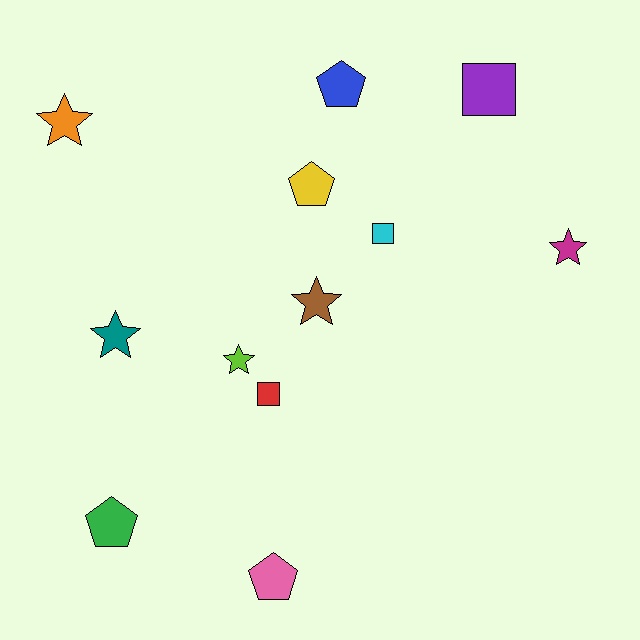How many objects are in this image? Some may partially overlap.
There are 12 objects.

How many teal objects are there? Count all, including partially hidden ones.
There is 1 teal object.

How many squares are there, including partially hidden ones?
There are 3 squares.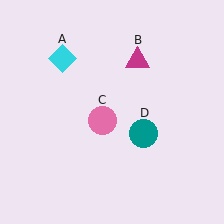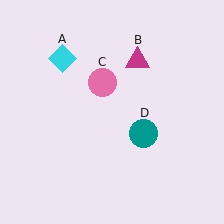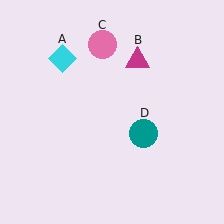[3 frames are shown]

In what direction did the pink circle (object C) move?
The pink circle (object C) moved up.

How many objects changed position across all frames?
1 object changed position: pink circle (object C).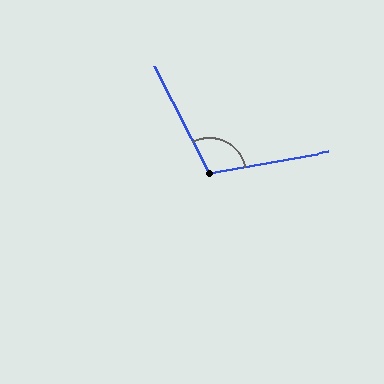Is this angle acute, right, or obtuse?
It is obtuse.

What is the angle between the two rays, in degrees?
Approximately 107 degrees.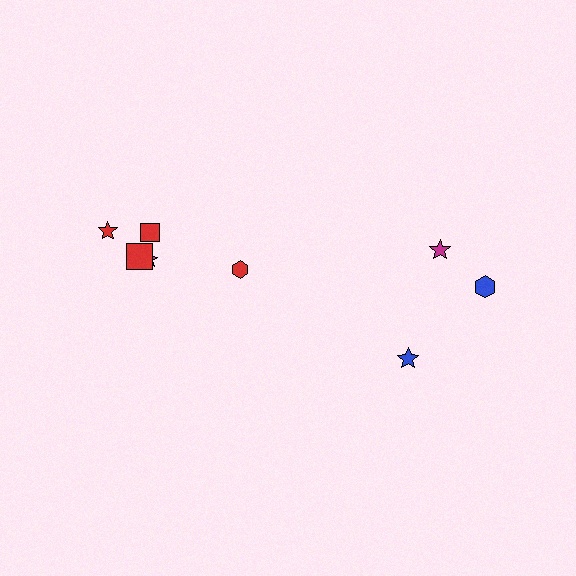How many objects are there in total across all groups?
There are 8 objects.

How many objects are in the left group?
There are 5 objects.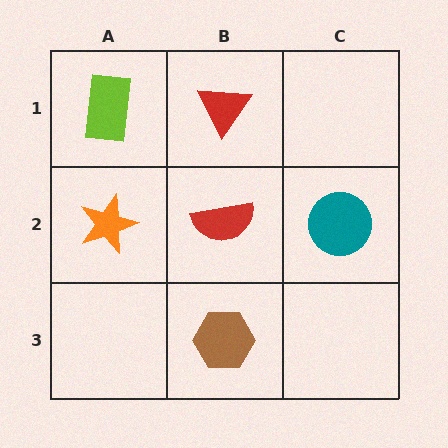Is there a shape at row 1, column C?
No, that cell is empty.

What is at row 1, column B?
A red triangle.